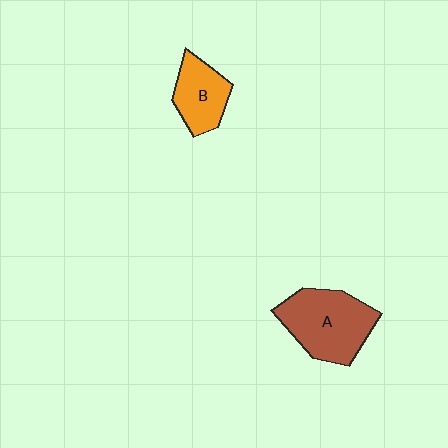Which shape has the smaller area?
Shape B (orange).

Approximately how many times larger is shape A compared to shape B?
Approximately 1.7 times.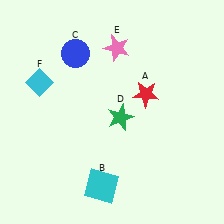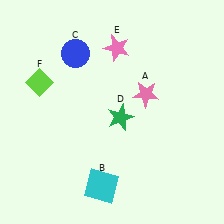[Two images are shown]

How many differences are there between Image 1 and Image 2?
There are 2 differences between the two images.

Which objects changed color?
A changed from red to pink. F changed from cyan to lime.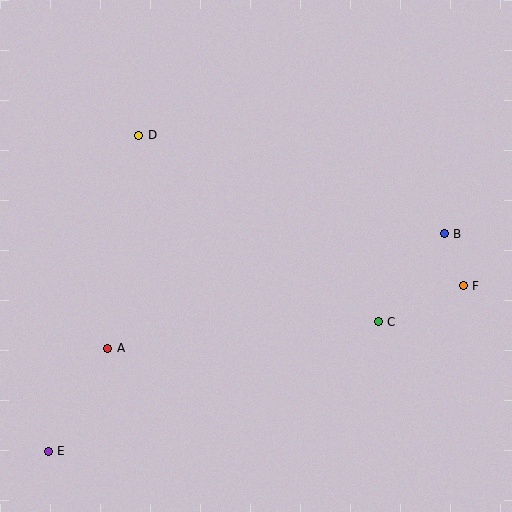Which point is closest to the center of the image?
Point C at (378, 322) is closest to the center.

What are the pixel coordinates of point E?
Point E is at (48, 452).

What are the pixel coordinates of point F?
Point F is at (463, 285).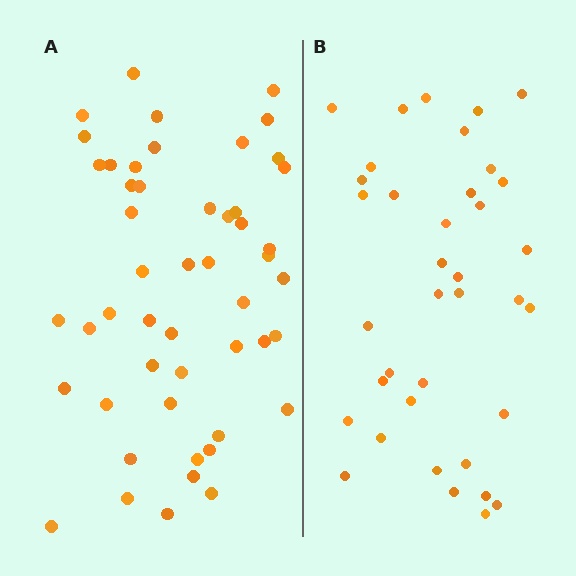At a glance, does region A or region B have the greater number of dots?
Region A (the left region) has more dots.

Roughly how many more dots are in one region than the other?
Region A has approximately 15 more dots than region B.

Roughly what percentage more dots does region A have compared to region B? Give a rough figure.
About 35% more.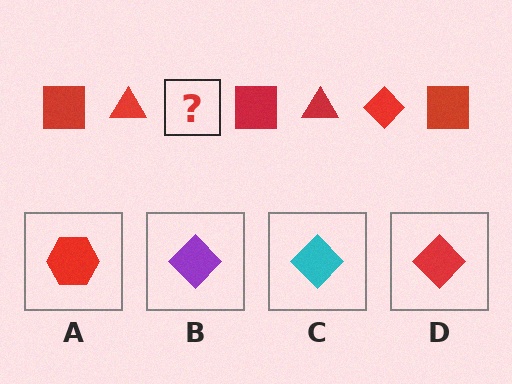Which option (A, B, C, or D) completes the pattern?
D.